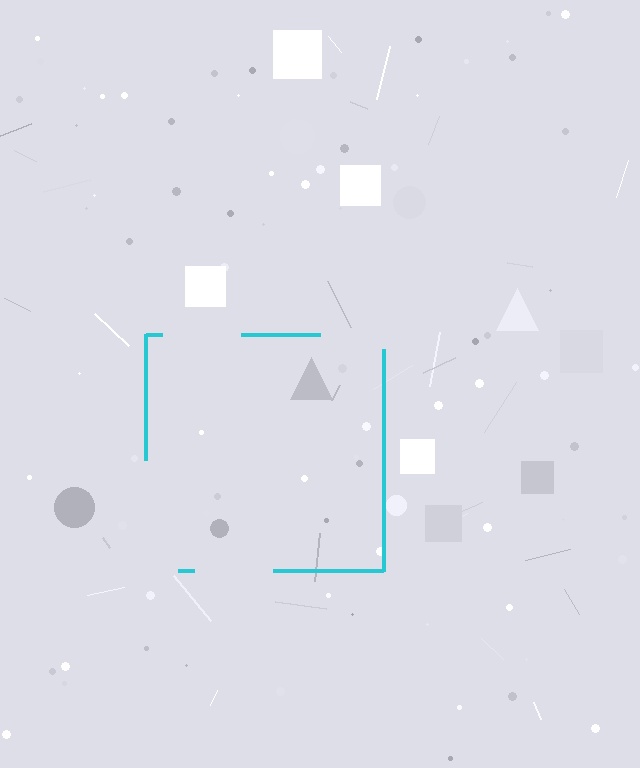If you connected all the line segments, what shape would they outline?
They would outline a square.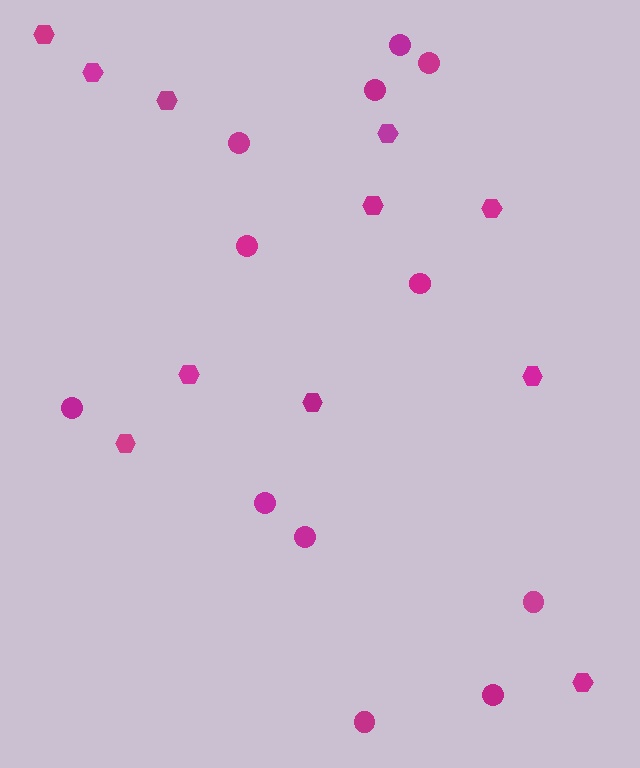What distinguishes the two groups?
There are 2 groups: one group of hexagons (11) and one group of circles (12).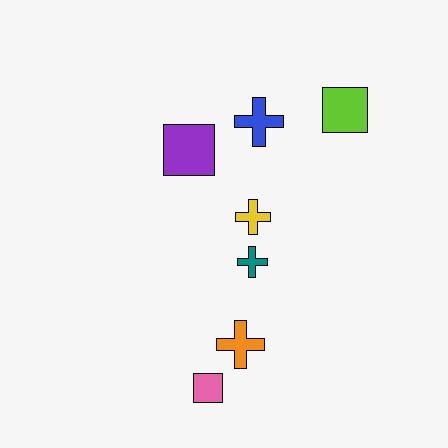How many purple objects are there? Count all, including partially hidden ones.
There is 1 purple object.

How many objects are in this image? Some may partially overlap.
There are 7 objects.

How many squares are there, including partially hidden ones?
There are 3 squares.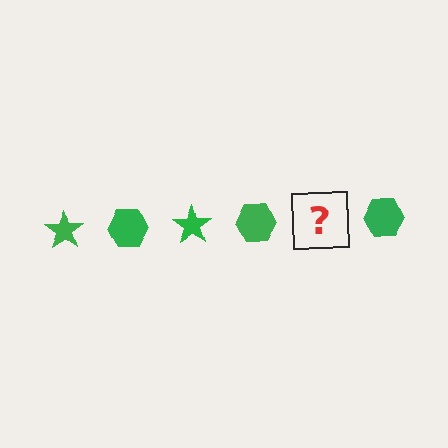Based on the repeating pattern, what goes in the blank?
The blank should be a green star.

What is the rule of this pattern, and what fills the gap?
The rule is that the pattern cycles through star, hexagon shapes in green. The gap should be filled with a green star.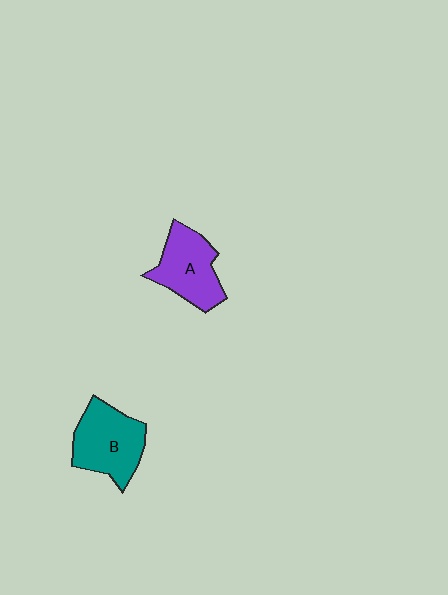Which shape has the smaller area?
Shape A (purple).